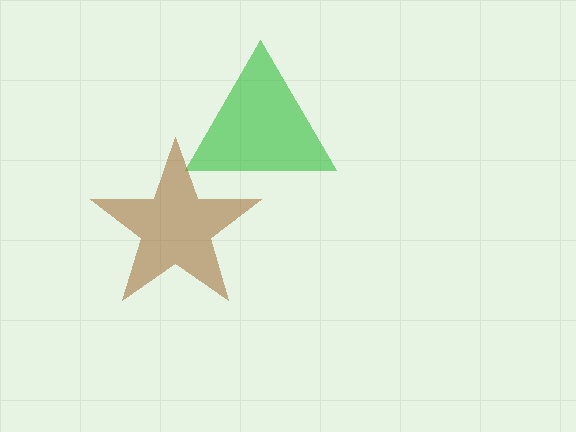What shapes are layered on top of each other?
The layered shapes are: a green triangle, a brown star.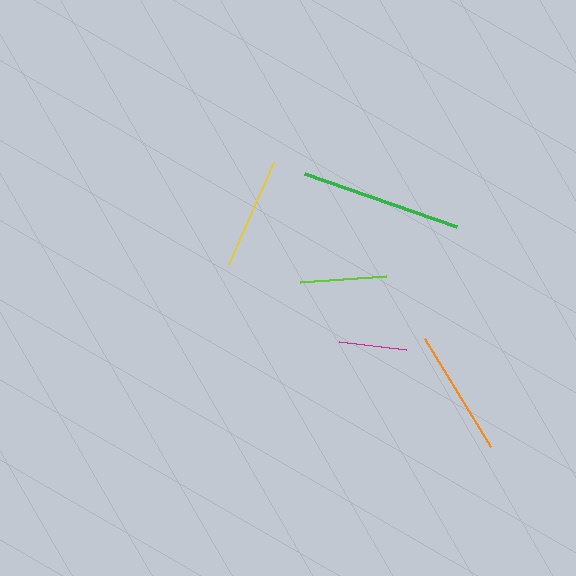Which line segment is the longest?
The green line is the longest at approximately 161 pixels.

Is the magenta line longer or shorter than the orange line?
The orange line is longer than the magenta line.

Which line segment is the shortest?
The magenta line is the shortest at approximately 68 pixels.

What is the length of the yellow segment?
The yellow segment is approximately 111 pixels long.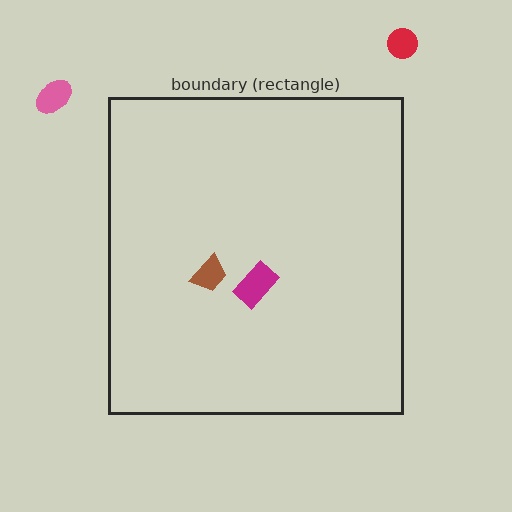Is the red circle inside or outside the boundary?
Outside.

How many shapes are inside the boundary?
2 inside, 2 outside.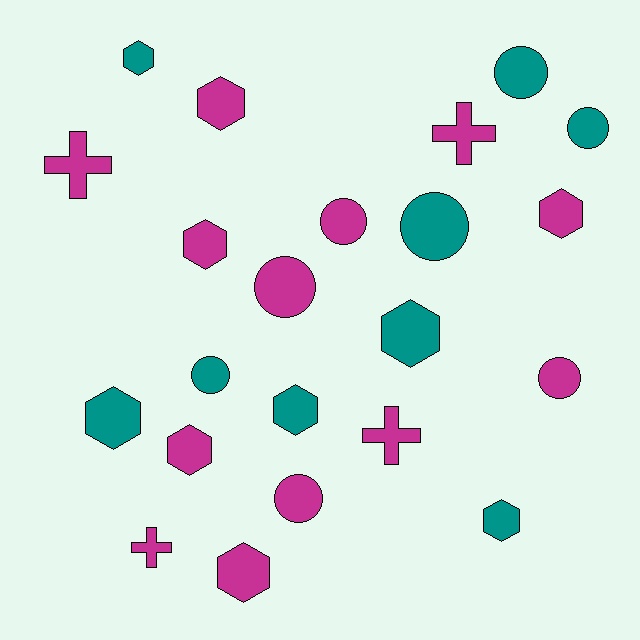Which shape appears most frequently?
Hexagon, with 10 objects.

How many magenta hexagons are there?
There are 5 magenta hexagons.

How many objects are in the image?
There are 22 objects.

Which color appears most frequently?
Magenta, with 13 objects.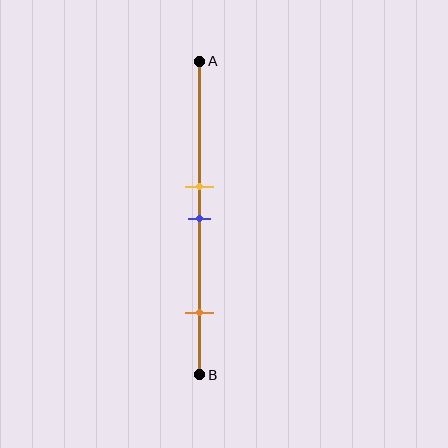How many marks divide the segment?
There are 3 marks dividing the segment.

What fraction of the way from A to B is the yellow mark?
The yellow mark is approximately 40% (0.4) of the way from A to B.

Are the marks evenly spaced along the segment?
No, the marks are not evenly spaced.